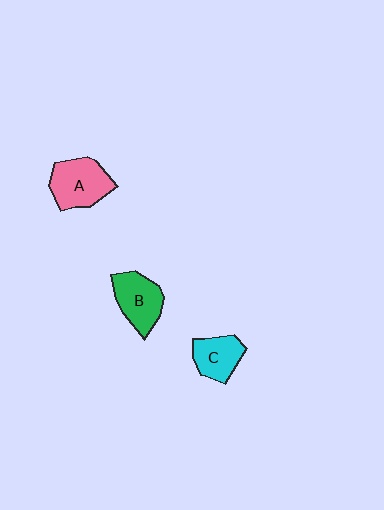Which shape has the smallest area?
Shape C (cyan).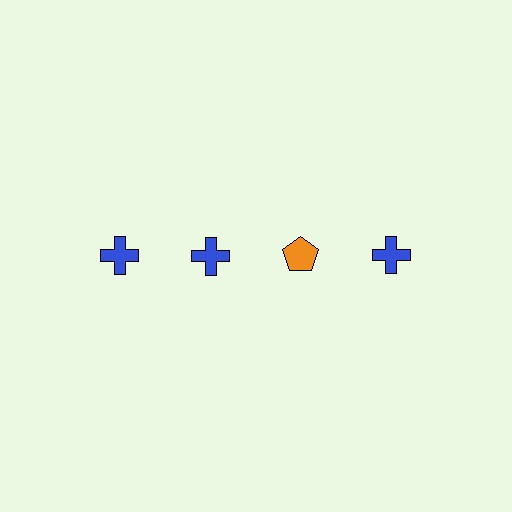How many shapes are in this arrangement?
There are 4 shapes arranged in a grid pattern.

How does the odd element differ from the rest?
It differs in both color (orange instead of blue) and shape (pentagon instead of cross).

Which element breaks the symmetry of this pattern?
The orange pentagon in the top row, center column breaks the symmetry. All other shapes are blue crosses.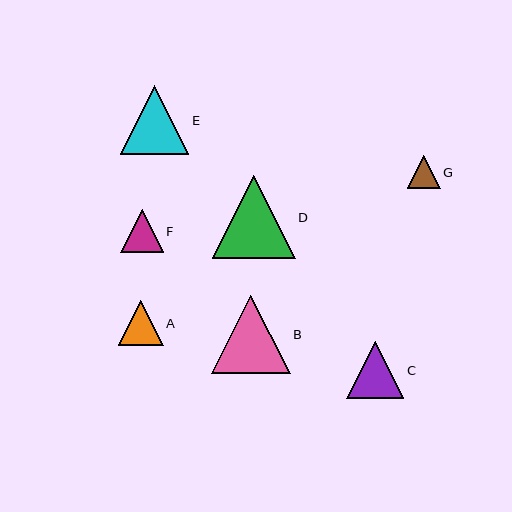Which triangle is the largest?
Triangle D is the largest with a size of approximately 83 pixels.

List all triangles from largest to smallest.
From largest to smallest: D, B, E, C, A, F, G.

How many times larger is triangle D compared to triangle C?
Triangle D is approximately 1.5 times the size of triangle C.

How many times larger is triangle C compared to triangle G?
Triangle C is approximately 1.7 times the size of triangle G.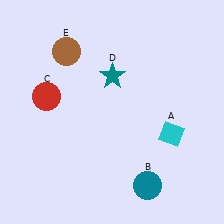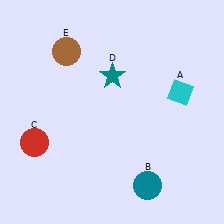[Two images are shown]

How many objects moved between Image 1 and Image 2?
2 objects moved between the two images.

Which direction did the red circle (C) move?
The red circle (C) moved down.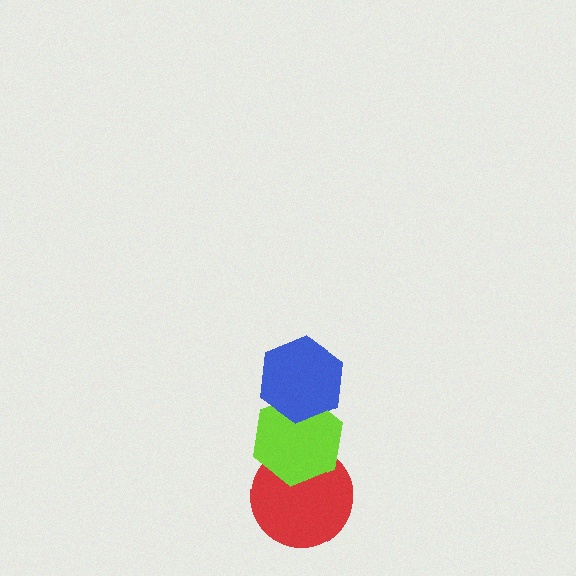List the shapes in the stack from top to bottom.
From top to bottom: the blue hexagon, the lime hexagon, the red circle.